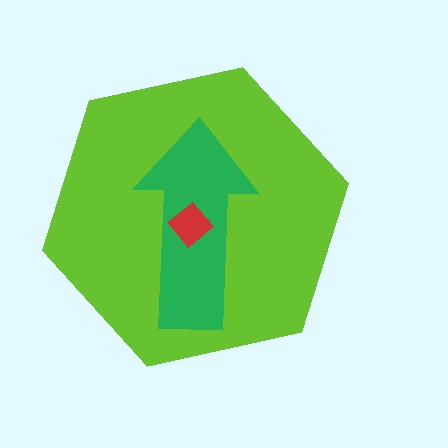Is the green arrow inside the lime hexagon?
Yes.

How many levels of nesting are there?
3.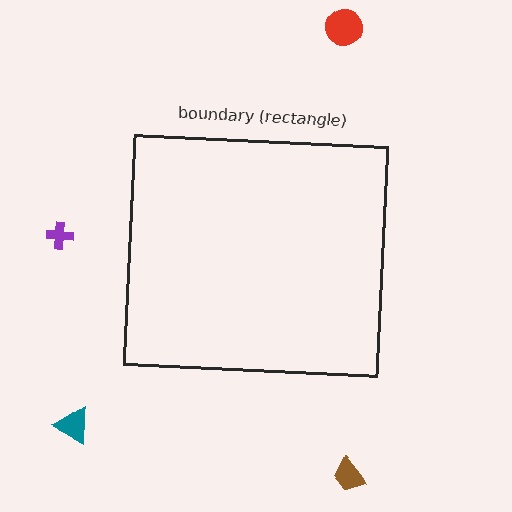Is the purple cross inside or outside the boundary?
Outside.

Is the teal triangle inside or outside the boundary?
Outside.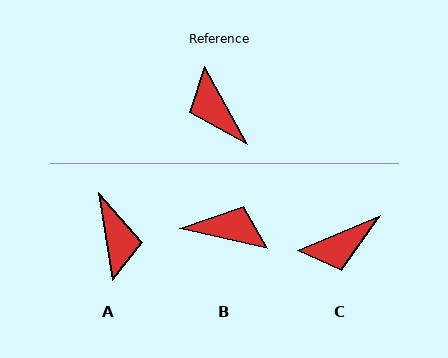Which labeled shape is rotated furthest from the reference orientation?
A, about 159 degrees away.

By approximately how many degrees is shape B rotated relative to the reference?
Approximately 132 degrees clockwise.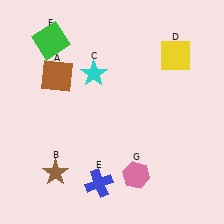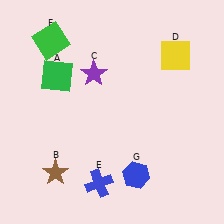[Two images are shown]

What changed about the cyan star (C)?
In Image 1, C is cyan. In Image 2, it changed to purple.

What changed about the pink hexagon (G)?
In Image 1, G is pink. In Image 2, it changed to blue.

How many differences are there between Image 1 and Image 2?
There are 3 differences between the two images.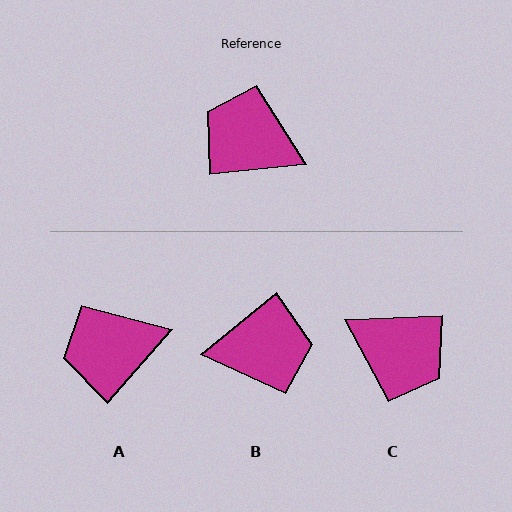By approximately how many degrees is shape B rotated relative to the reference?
Approximately 147 degrees clockwise.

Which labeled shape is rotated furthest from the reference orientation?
C, about 176 degrees away.